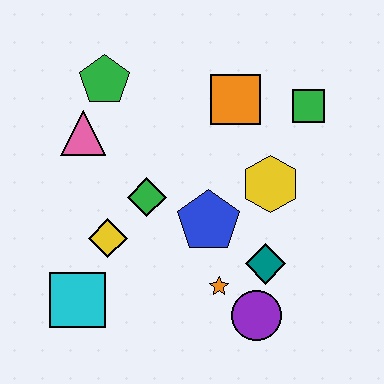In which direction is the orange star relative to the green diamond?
The orange star is below the green diamond.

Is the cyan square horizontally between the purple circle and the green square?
No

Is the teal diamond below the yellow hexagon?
Yes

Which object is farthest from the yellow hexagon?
The cyan square is farthest from the yellow hexagon.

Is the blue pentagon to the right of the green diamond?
Yes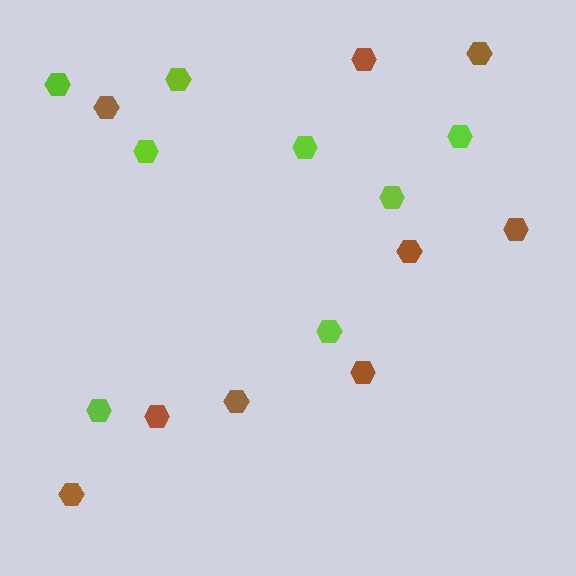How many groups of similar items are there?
There are 2 groups: one group of brown hexagons (9) and one group of lime hexagons (8).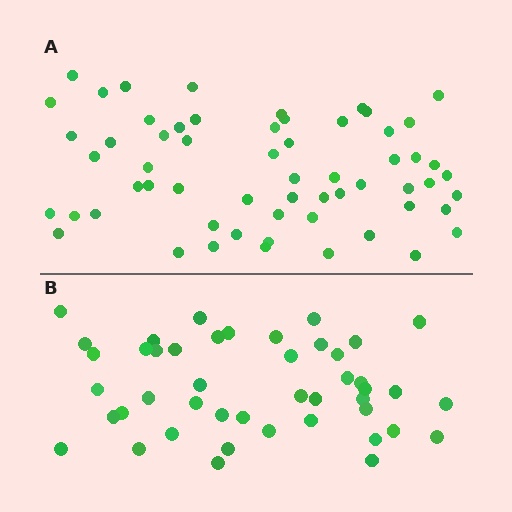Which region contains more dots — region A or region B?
Region A (the top region) has more dots.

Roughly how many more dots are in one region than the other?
Region A has approximately 15 more dots than region B.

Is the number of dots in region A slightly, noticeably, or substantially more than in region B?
Region A has noticeably more, but not dramatically so. The ratio is roughly 1.3 to 1.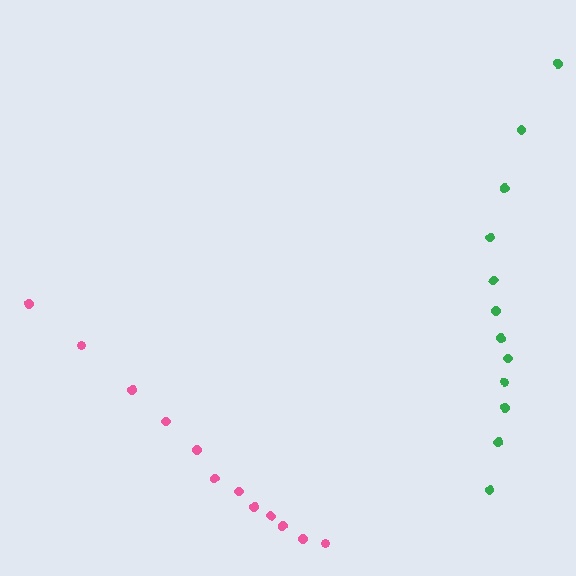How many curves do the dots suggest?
There are 2 distinct paths.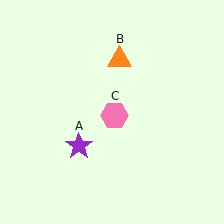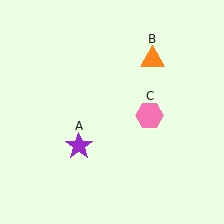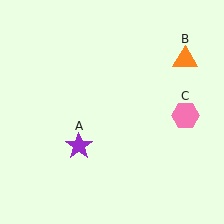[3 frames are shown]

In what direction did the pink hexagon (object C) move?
The pink hexagon (object C) moved right.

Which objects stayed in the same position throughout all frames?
Purple star (object A) remained stationary.